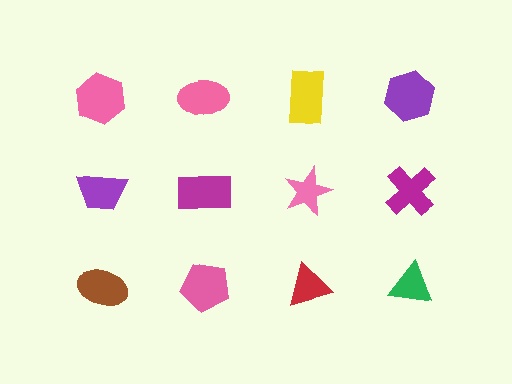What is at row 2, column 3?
A pink star.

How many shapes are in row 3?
4 shapes.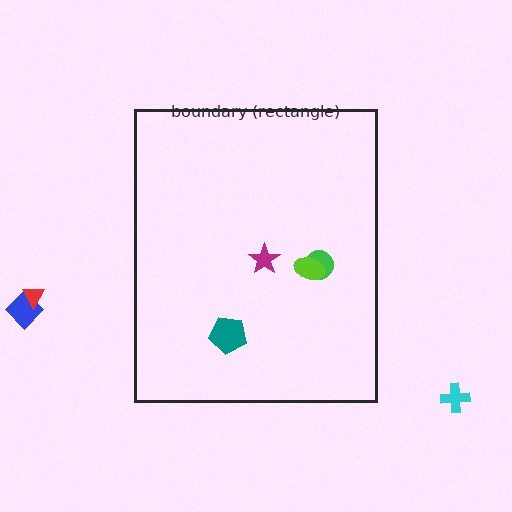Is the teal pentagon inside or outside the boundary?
Inside.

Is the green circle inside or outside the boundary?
Inside.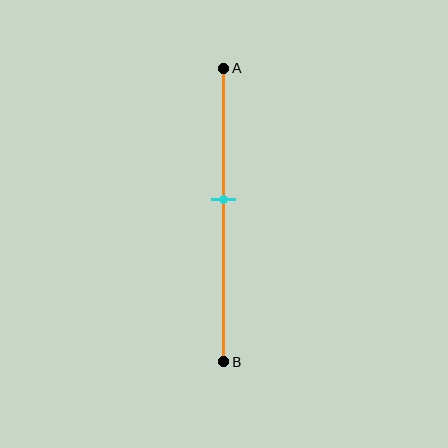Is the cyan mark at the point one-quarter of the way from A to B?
No, the mark is at about 45% from A, not at the 25% one-quarter point.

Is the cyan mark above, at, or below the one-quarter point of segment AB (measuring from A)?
The cyan mark is below the one-quarter point of segment AB.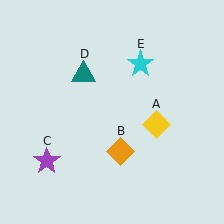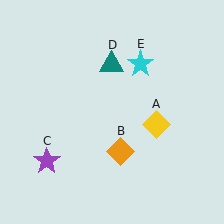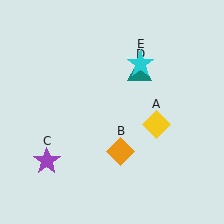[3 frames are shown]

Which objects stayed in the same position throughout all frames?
Yellow diamond (object A) and orange diamond (object B) and purple star (object C) and cyan star (object E) remained stationary.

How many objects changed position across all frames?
1 object changed position: teal triangle (object D).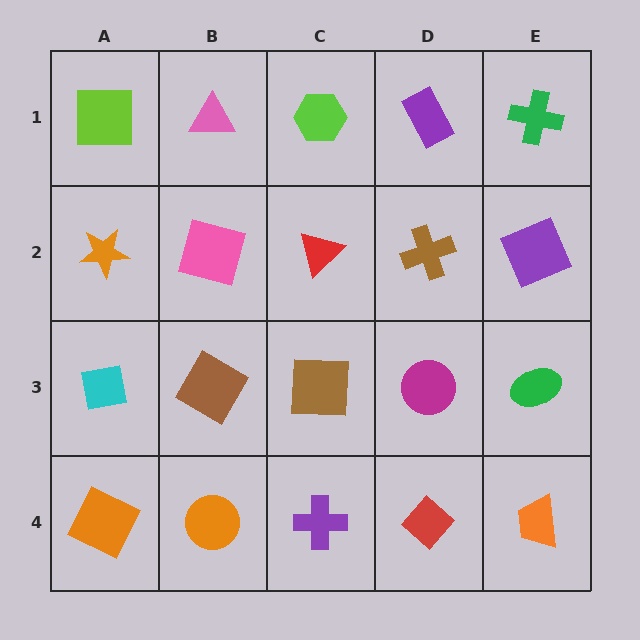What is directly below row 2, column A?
A cyan square.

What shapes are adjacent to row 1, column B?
A pink square (row 2, column B), a lime square (row 1, column A), a lime hexagon (row 1, column C).